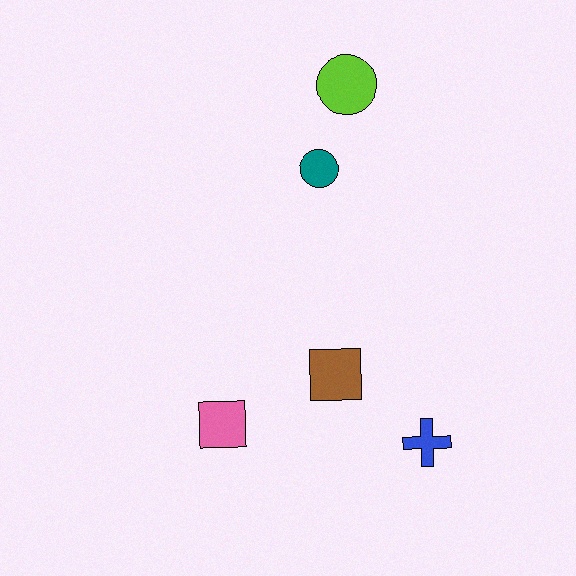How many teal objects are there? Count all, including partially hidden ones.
There is 1 teal object.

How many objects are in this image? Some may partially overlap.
There are 5 objects.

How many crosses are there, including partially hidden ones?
There is 1 cross.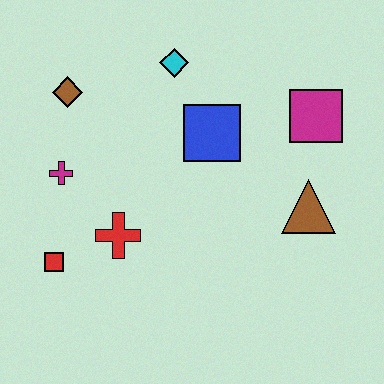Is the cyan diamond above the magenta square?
Yes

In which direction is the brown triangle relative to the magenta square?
The brown triangle is below the magenta square.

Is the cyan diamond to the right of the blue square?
No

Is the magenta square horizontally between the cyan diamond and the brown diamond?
No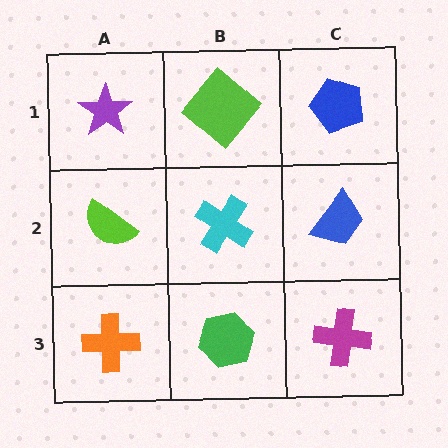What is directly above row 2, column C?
A blue pentagon.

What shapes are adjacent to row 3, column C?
A blue trapezoid (row 2, column C), a green hexagon (row 3, column B).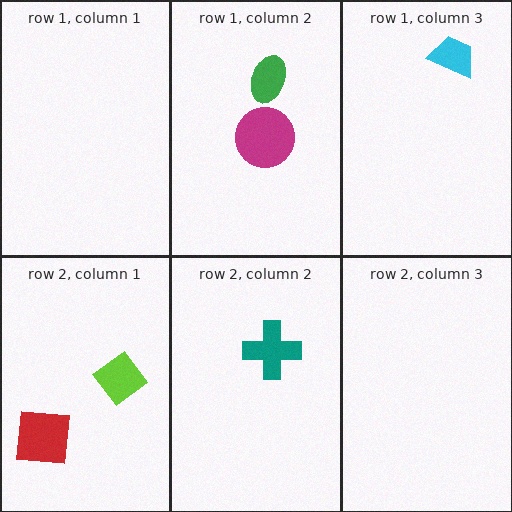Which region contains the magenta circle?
The row 1, column 2 region.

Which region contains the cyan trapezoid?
The row 1, column 3 region.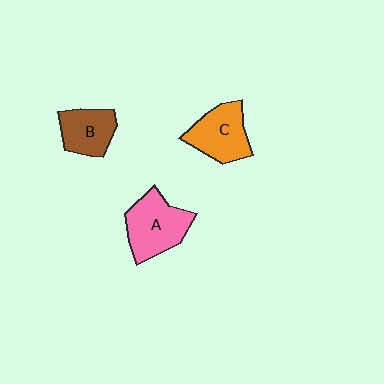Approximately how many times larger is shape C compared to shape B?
Approximately 1.2 times.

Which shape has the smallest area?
Shape B (brown).